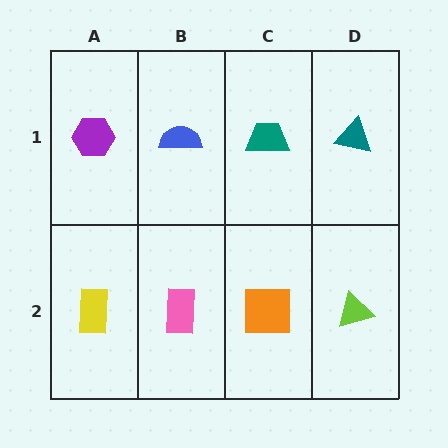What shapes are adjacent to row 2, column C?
A teal trapezoid (row 1, column C), a pink rectangle (row 2, column B), a lime triangle (row 2, column D).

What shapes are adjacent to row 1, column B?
A pink rectangle (row 2, column B), a purple hexagon (row 1, column A), a teal trapezoid (row 1, column C).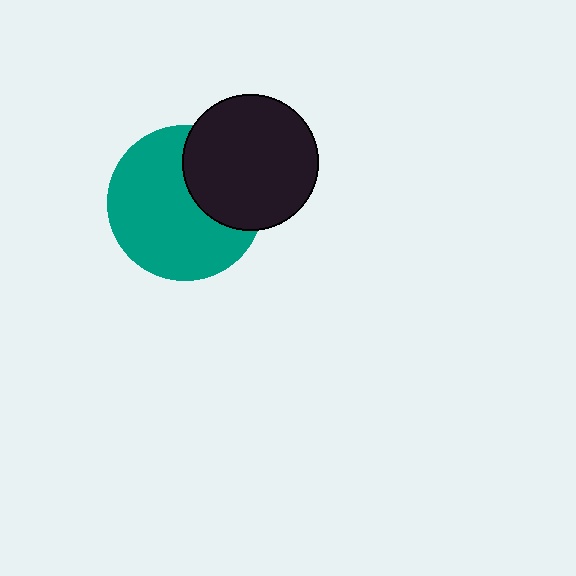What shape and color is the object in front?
The object in front is a black circle.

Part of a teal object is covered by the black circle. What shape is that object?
It is a circle.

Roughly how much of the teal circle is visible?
Most of it is visible (roughly 68%).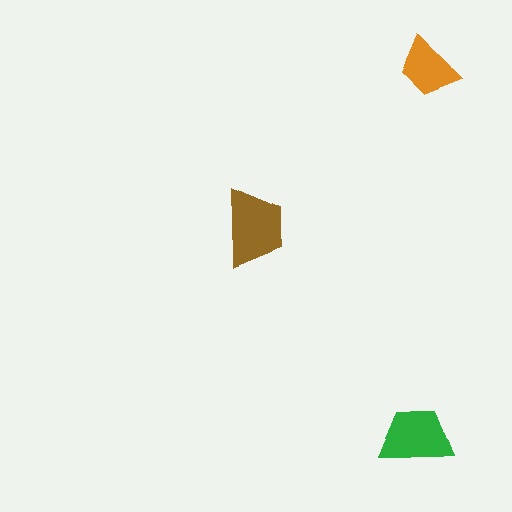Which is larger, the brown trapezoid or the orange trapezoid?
The brown one.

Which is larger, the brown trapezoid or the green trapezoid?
The brown one.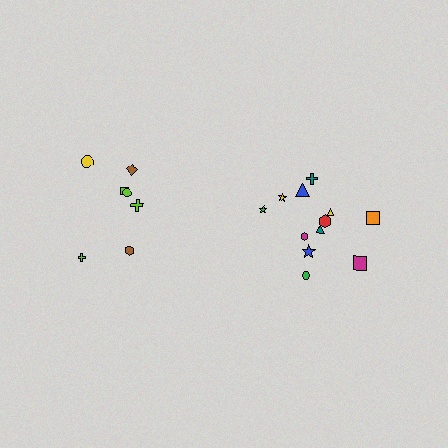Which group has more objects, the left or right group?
The right group.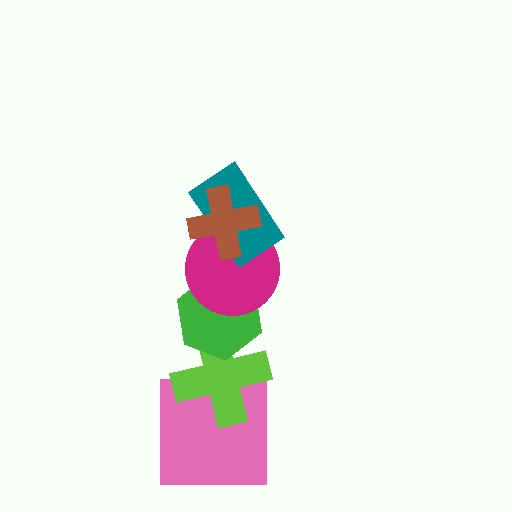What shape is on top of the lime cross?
The green hexagon is on top of the lime cross.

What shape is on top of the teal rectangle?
The brown cross is on top of the teal rectangle.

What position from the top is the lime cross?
The lime cross is 5th from the top.